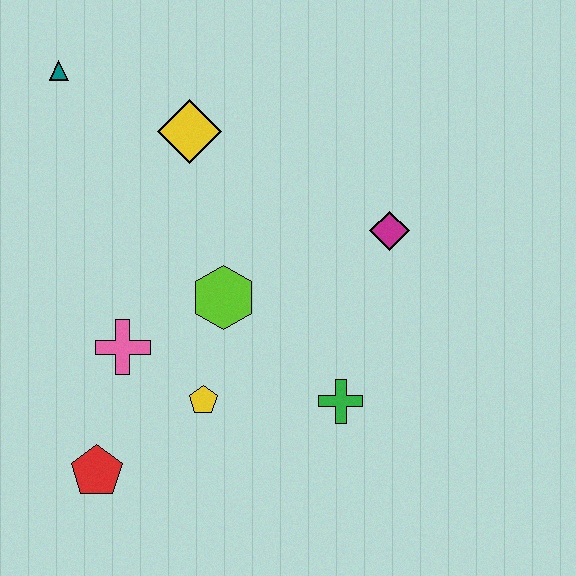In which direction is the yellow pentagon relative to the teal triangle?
The yellow pentagon is below the teal triangle.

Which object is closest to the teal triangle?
The yellow diamond is closest to the teal triangle.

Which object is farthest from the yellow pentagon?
The teal triangle is farthest from the yellow pentagon.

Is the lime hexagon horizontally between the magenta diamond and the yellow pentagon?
Yes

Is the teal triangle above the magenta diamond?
Yes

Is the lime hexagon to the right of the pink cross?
Yes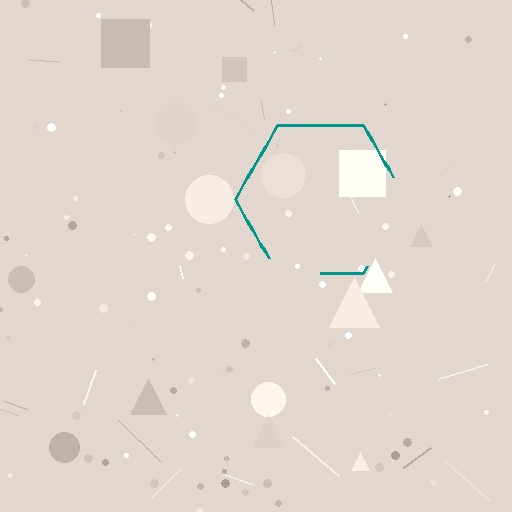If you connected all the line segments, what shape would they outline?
They would outline a hexagon.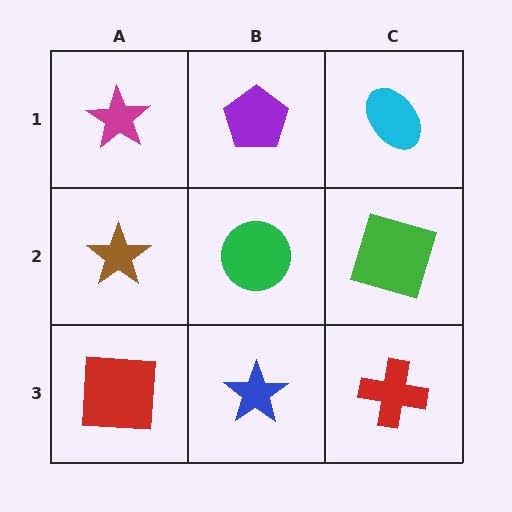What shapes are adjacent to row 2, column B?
A purple pentagon (row 1, column B), a blue star (row 3, column B), a brown star (row 2, column A), a green square (row 2, column C).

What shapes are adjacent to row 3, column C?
A green square (row 2, column C), a blue star (row 3, column B).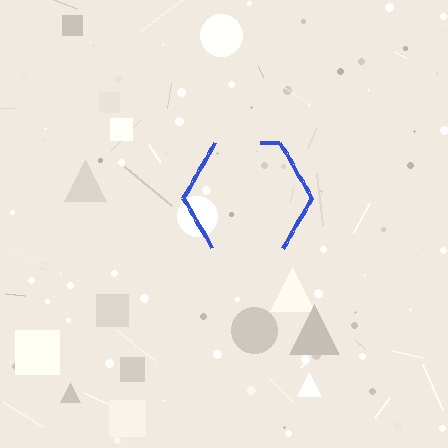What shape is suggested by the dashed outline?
The dashed outline suggests a hexagon.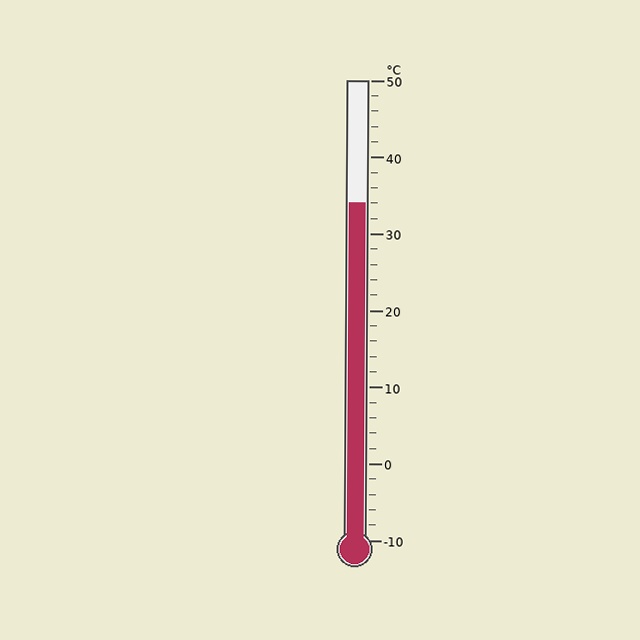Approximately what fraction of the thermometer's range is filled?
The thermometer is filled to approximately 75% of its range.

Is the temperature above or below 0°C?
The temperature is above 0°C.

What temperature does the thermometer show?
The thermometer shows approximately 34°C.